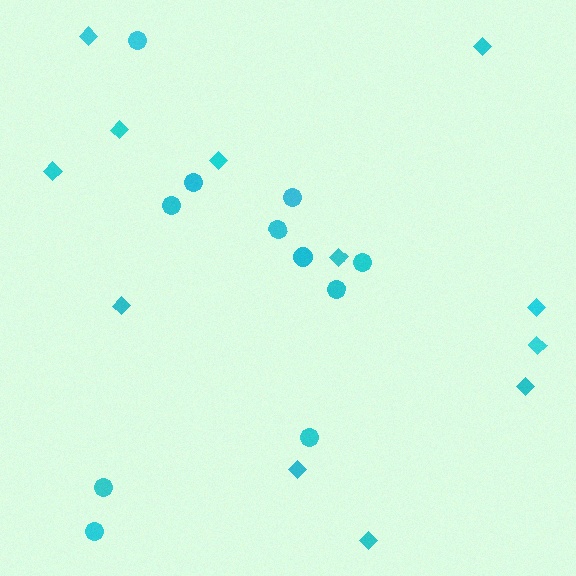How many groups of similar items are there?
There are 2 groups: one group of diamonds (12) and one group of circles (11).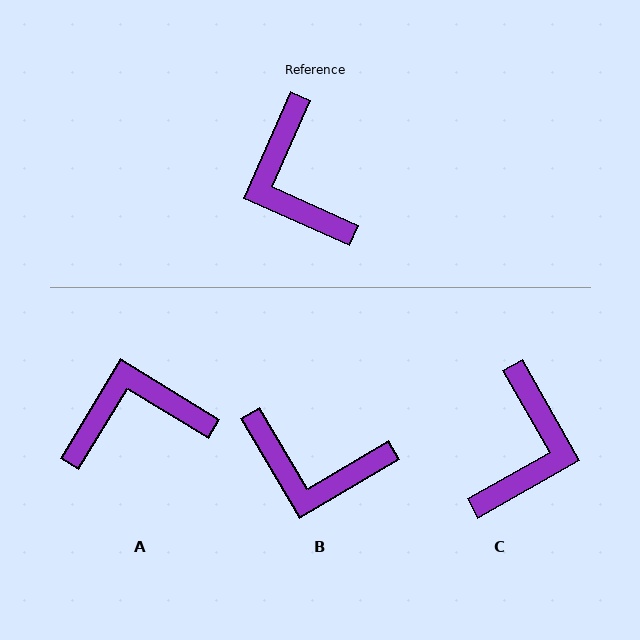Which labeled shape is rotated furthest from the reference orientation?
C, about 144 degrees away.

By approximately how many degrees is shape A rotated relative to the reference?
Approximately 97 degrees clockwise.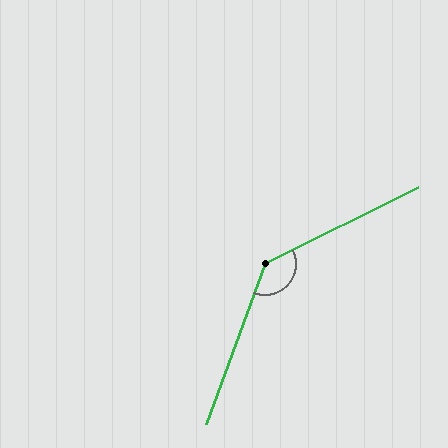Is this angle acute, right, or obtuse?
It is obtuse.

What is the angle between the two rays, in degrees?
Approximately 136 degrees.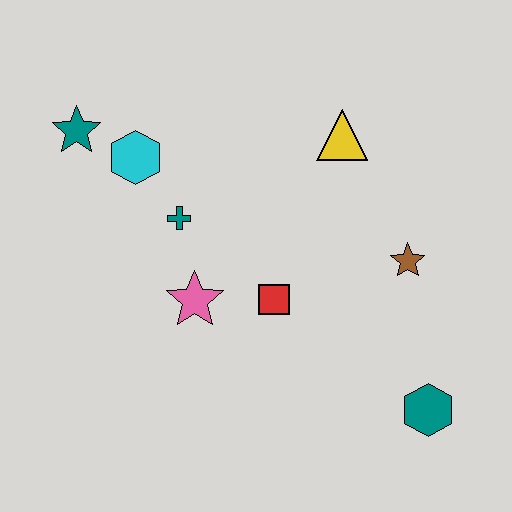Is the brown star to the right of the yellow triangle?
Yes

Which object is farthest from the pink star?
The teal hexagon is farthest from the pink star.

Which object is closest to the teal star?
The cyan hexagon is closest to the teal star.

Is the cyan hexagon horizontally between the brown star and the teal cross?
No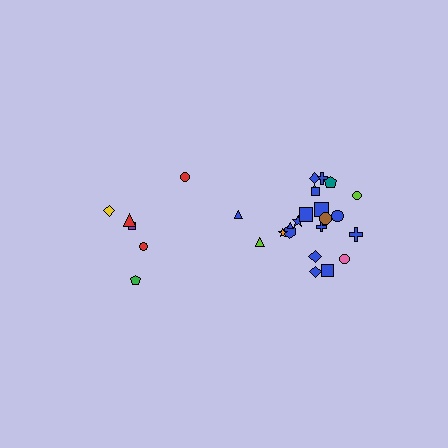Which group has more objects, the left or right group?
The right group.